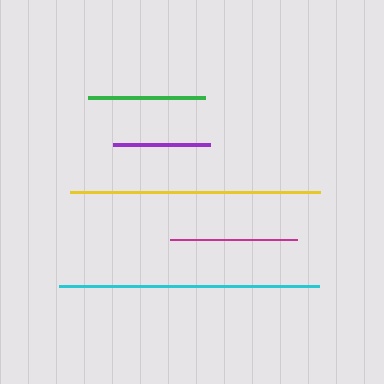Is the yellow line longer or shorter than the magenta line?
The yellow line is longer than the magenta line.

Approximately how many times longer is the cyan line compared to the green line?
The cyan line is approximately 2.2 times the length of the green line.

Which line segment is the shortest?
The purple line is the shortest at approximately 97 pixels.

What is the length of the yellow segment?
The yellow segment is approximately 250 pixels long.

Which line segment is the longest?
The cyan line is the longest at approximately 260 pixels.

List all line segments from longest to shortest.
From longest to shortest: cyan, yellow, magenta, green, purple.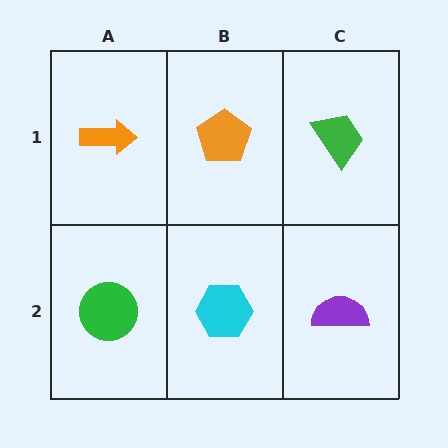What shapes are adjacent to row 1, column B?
A cyan hexagon (row 2, column B), an orange arrow (row 1, column A), a green trapezoid (row 1, column C).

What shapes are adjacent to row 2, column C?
A green trapezoid (row 1, column C), a cyan hexagon (row 2, column B).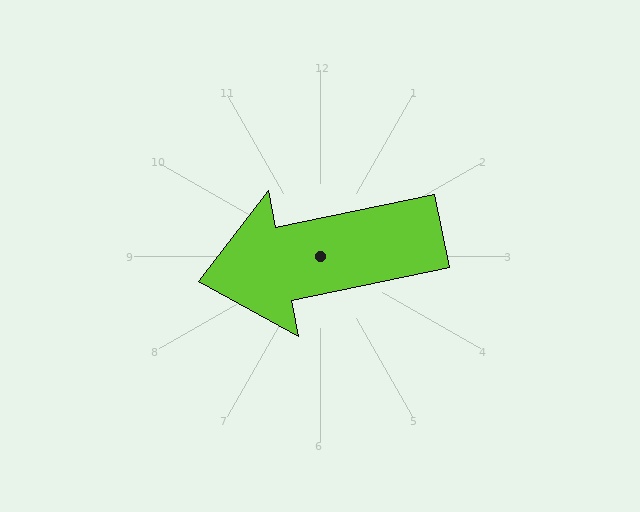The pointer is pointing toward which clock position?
Roughly 9 o'clock.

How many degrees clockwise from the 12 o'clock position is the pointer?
Approximately 258 degrees.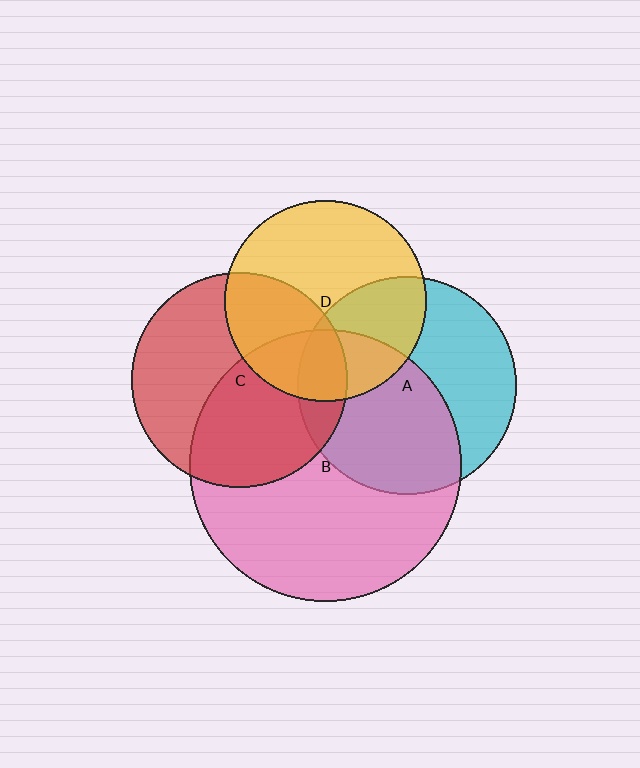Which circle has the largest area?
Circle B (pink).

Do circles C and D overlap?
Yes.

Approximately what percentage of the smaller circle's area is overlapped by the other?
Approximately 35%.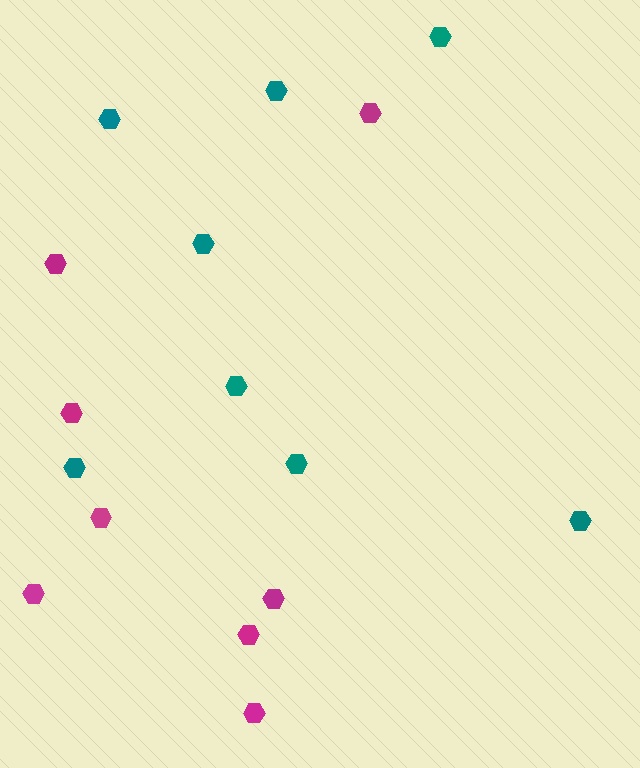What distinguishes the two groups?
There are 2 groups: one group of teal hexagons (8) and one group of magenta hexagons (8).